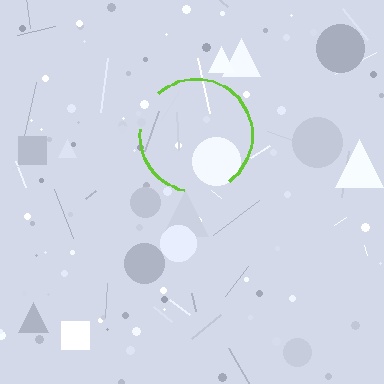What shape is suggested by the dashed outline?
The dashed outline suggests a circle.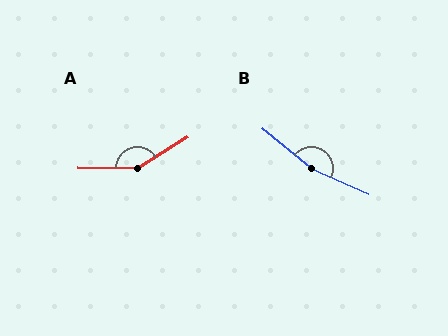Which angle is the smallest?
A, at approximately 148 degrees.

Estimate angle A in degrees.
Approximately 148 degrees.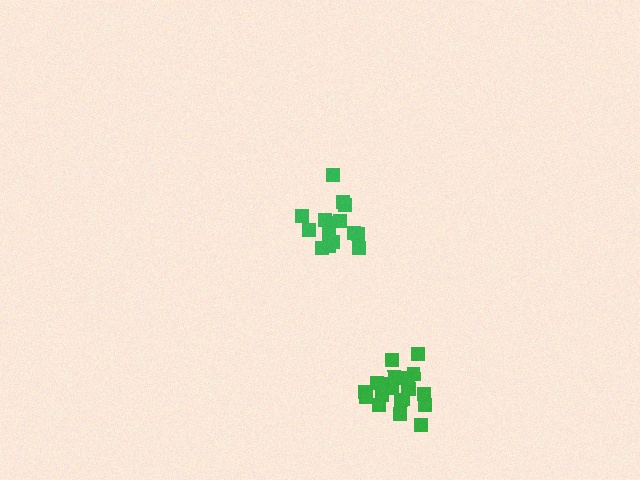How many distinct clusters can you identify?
There are 2 distinct clusters.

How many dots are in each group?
Group 1: 15 dots, Group 2: 20 dots (35 total).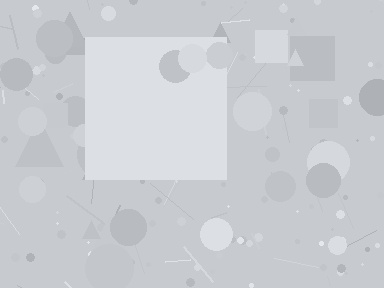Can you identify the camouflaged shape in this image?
The camouflaged shape is a square.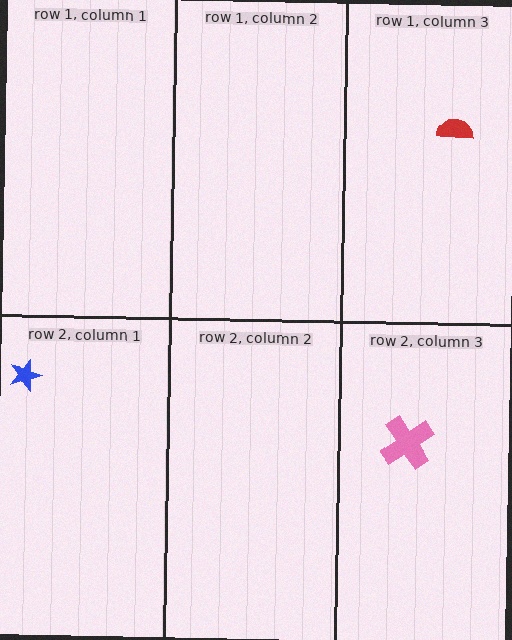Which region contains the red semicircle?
The row 1, column 3 region.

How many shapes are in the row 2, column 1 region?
1.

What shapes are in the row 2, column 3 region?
The pink cross.